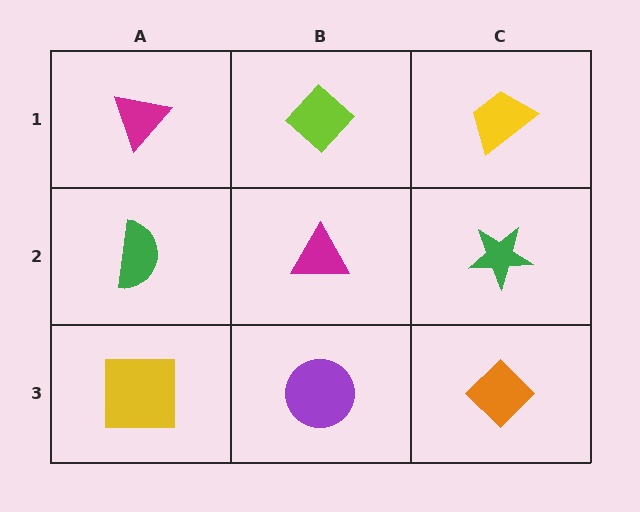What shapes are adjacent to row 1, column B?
A magenta triangle (row 2, column B), a magenta triangle (row 1, column A), a yellow trapezoid (row 1, column C).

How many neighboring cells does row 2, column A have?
3.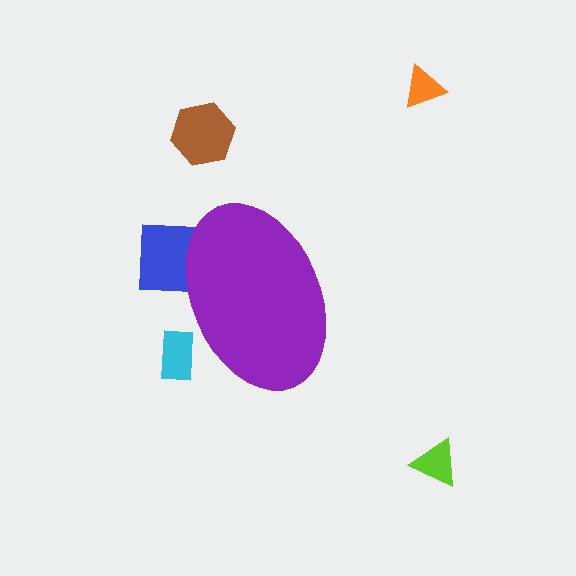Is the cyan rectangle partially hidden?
Yes, the cyan rectangle is partially hidden behind the purple ellipse.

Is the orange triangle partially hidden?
No, the orange triangle is fully visible.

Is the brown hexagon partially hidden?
No, the brown hexagon is fully visible.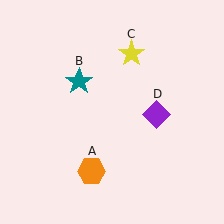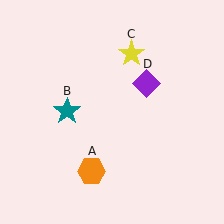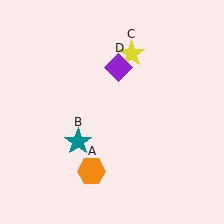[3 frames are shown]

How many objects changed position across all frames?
2 objects changed position: teal star (object B), purple diamond (object D).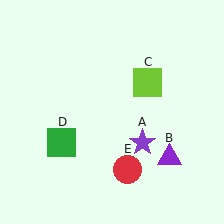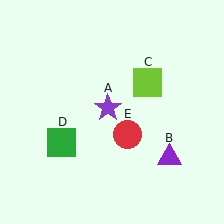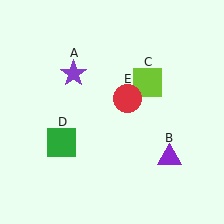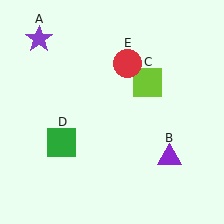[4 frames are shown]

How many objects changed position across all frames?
2 objects changed position: purple star (object A), red circle (object E).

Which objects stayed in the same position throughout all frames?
Purple triangle (object B) and lime square (object C) and green square (object D) remained stationary.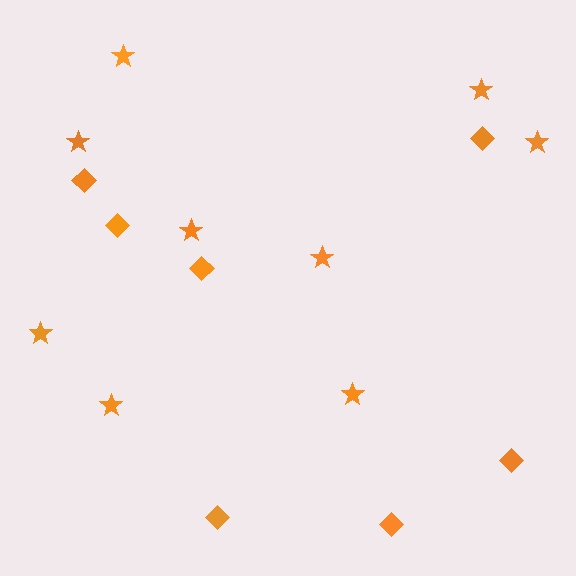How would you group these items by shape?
There are 2 groups: one group of diamonds (7) and one group of stars (9).